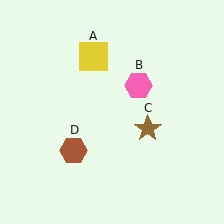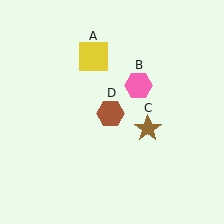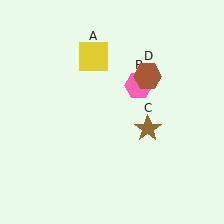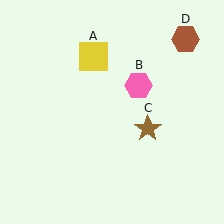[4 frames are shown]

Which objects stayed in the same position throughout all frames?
Yellow square (object A) and pink hexagon (object B) and brown star (object C) remained stationary.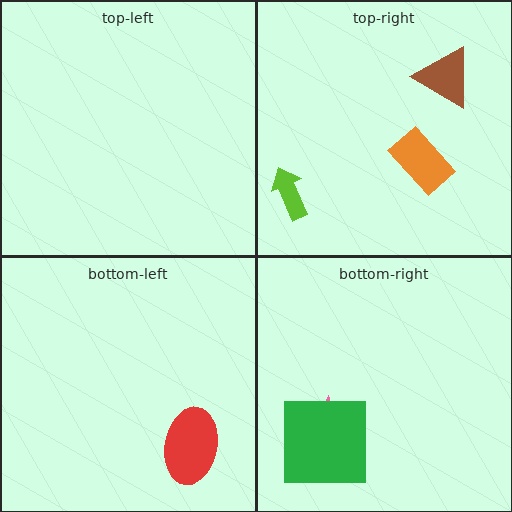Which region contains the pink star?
The bottom-right region.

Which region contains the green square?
The bottom-right region.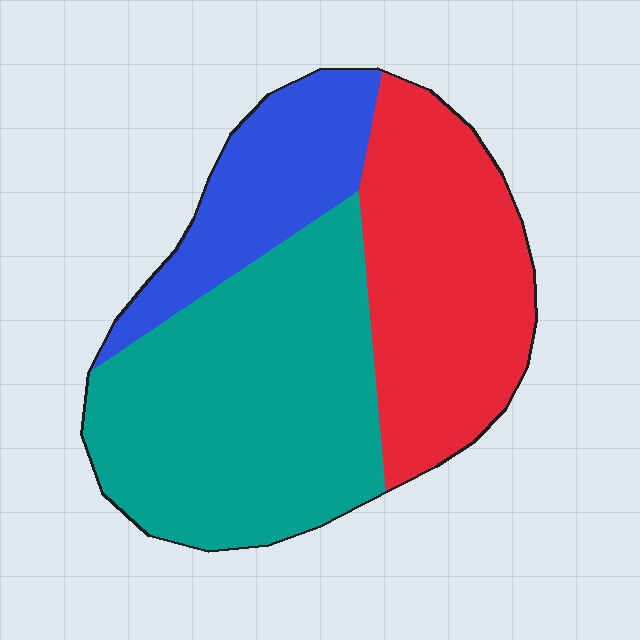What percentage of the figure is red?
Red takes up about one third (1/3) of the figure.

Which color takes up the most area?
Teal, at roughly 45%.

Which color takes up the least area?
Blue, at roughly 20%.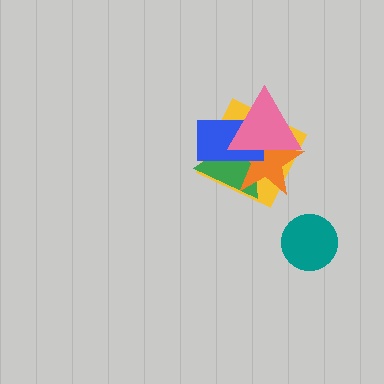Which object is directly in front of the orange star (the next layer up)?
The blue rectangle is directly in front of the orange star.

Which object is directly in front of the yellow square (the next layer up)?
The green triangle is directly in front of the yellow square.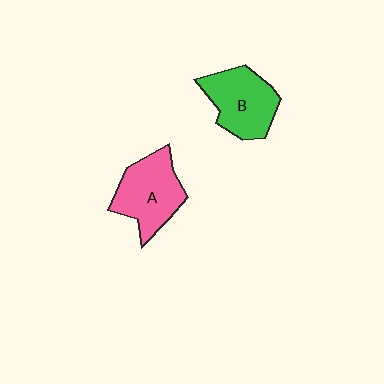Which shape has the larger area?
Shape A (pink).